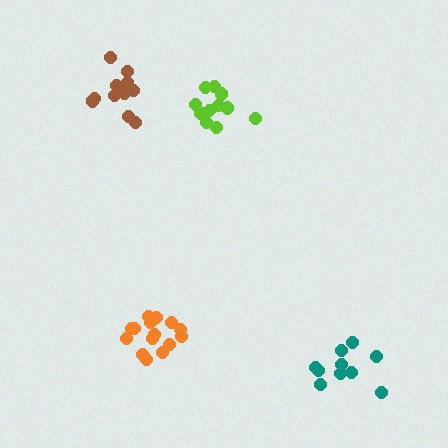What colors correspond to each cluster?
The clusters are colored: teal, orange, lime, brown.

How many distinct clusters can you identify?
There are 4 distinct clusters.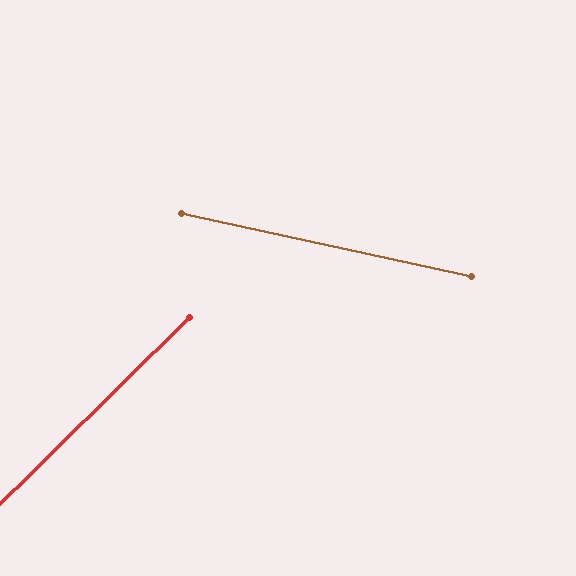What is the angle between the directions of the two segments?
Approximately 57 degrees.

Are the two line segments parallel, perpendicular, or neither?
Neither parallel nor perpendicular — they differ by about 57°.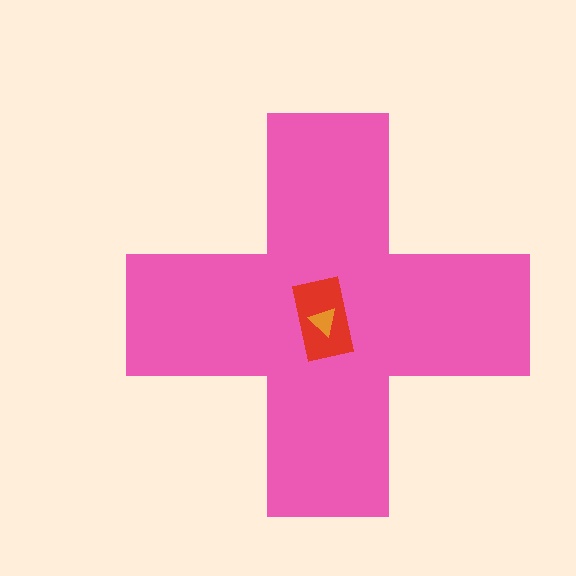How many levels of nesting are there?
3.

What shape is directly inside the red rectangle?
The orange triangle.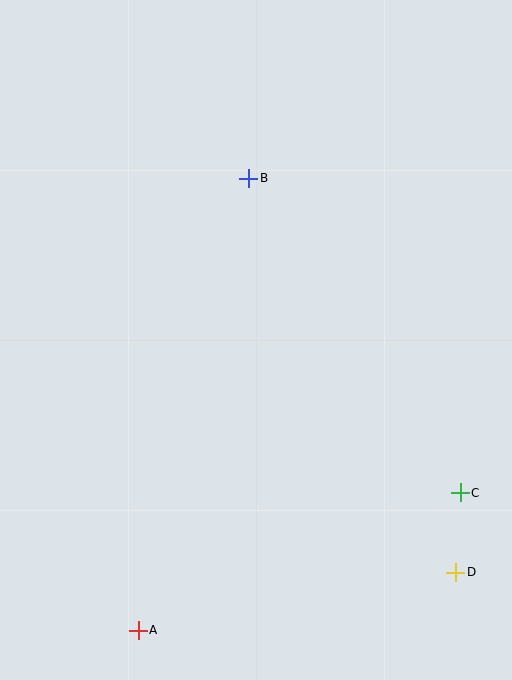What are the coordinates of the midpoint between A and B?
The midpoint between A and B is at (193, 404).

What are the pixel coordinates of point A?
Point A is at (138, 630).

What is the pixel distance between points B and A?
The distance between B and A is 465 pixels.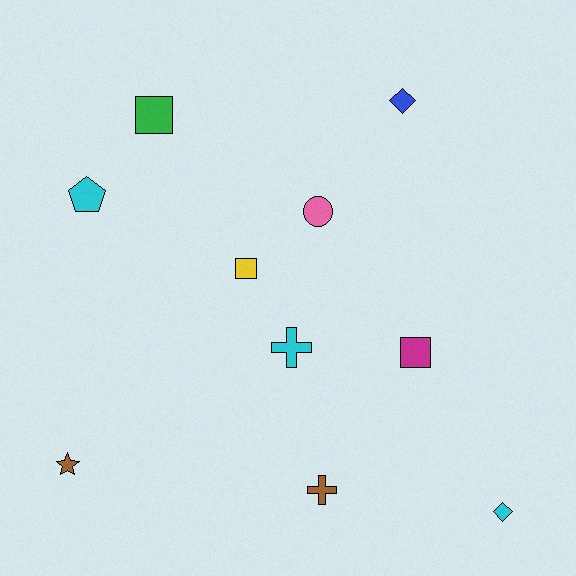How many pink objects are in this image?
There is 1 pink object.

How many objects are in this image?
There are 10 objects.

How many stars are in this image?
There is 1 star.